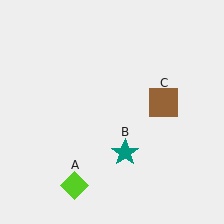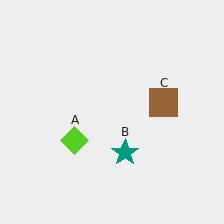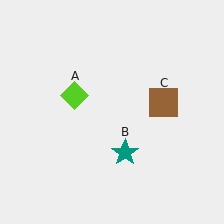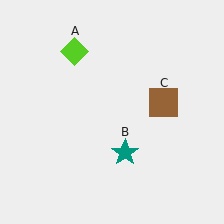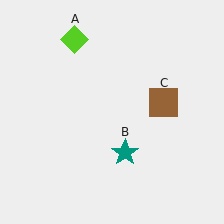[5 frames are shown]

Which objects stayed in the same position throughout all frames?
Teal star (object B) and brown square (object C) remained stationary.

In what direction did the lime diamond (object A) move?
The lime diamond (object A) moved up.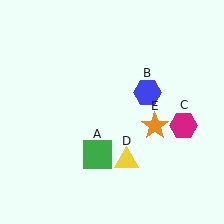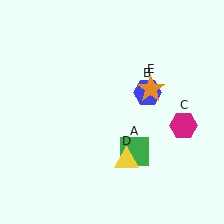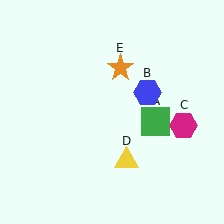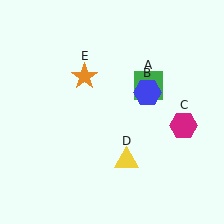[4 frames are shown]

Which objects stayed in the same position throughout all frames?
Blue hexagon (object B) and magenta hexagon (object C) and yellow triangle (object D) remained stationary.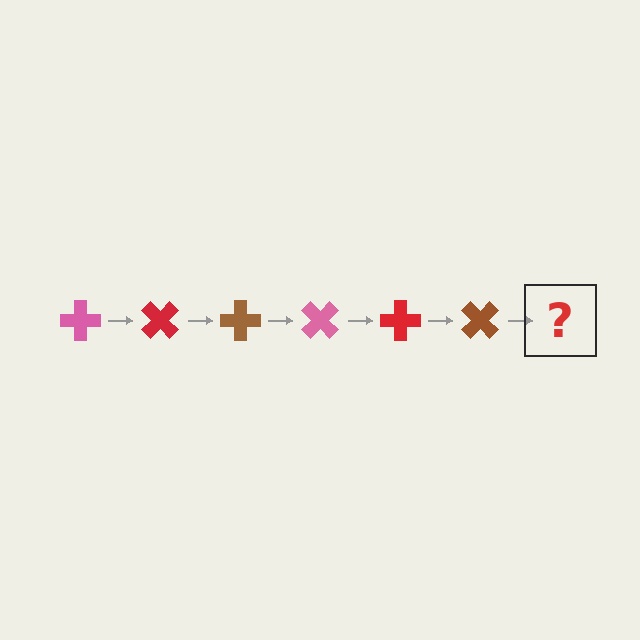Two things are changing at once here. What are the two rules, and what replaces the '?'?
The two rules are that it rotates 45 degrees each step and the color cycles through pink, red, and brown. The '?' should be a pink cross, rotated 270 degrees from the start.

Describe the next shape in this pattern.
It should be a pink cross, rotated 270 degrees from the start.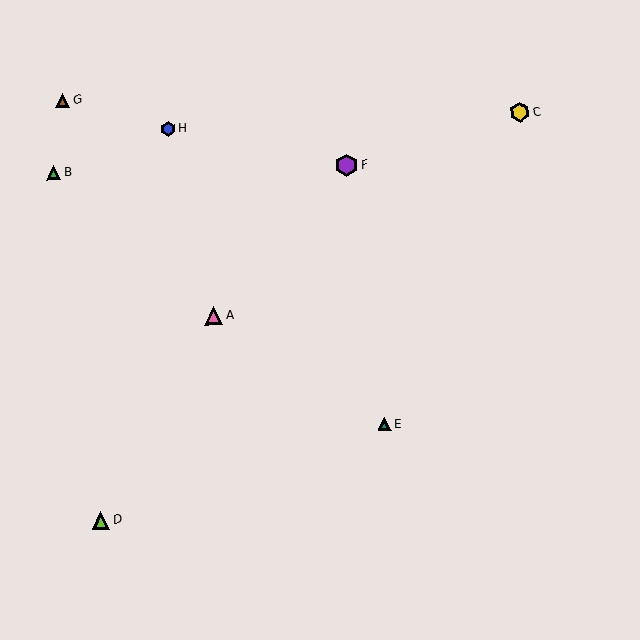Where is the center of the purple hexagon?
The center of the purple hexagon is at (346, 165).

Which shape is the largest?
The purple hexagon (labeled F) is the largest.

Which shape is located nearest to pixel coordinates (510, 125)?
The yellow hexagon (labeled C) at (520, 112) is nearest to that location.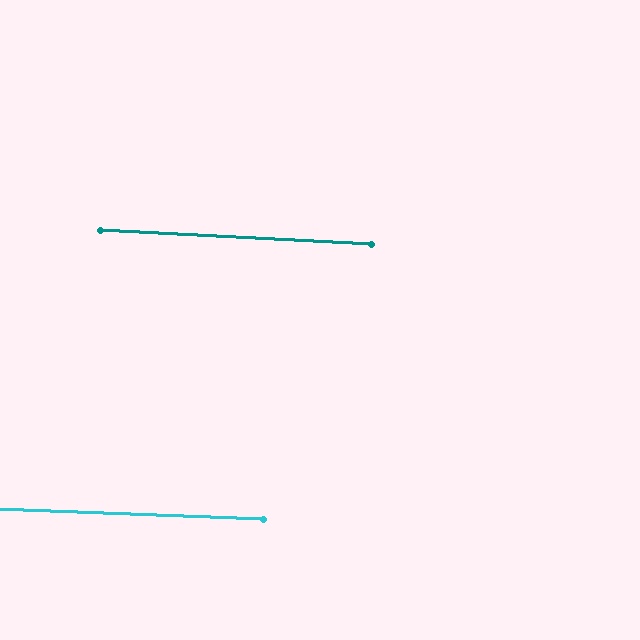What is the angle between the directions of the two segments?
Approximately 1 degree.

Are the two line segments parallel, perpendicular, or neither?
Parallel — their directions differ by only 0.7°.